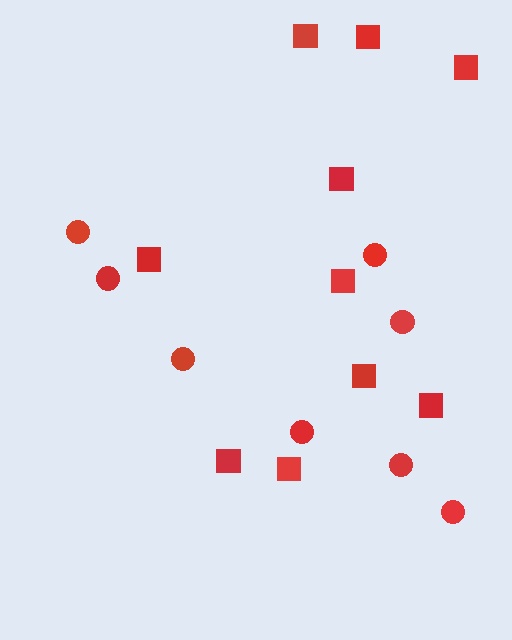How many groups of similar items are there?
There are 2 groups: one group of squares (10) and one group of circles (8).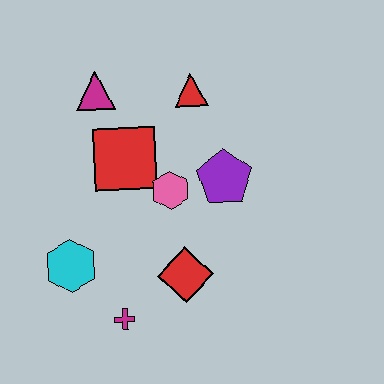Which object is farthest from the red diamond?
The magenta triangle is farthest from the red diamond.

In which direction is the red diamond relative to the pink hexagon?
The red diamond is below the pink hexagon.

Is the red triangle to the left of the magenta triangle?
No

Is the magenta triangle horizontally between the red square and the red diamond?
No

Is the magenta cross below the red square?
Yes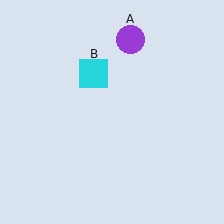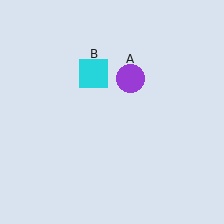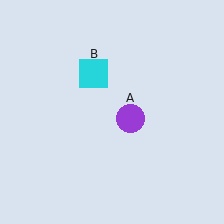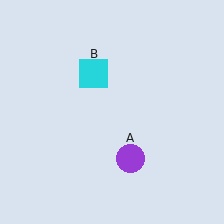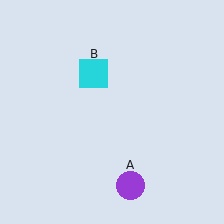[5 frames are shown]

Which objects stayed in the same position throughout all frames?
Cyan square (object B) remained stationary.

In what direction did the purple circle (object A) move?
The purple circle (object A) moved down.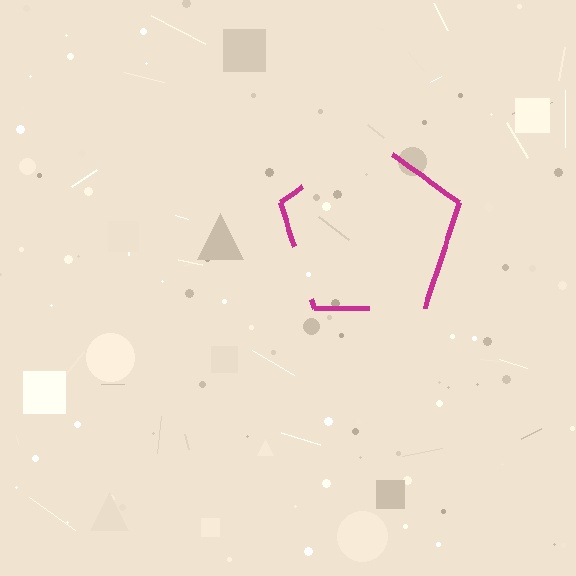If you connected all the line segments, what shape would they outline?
They would outline a pentagon.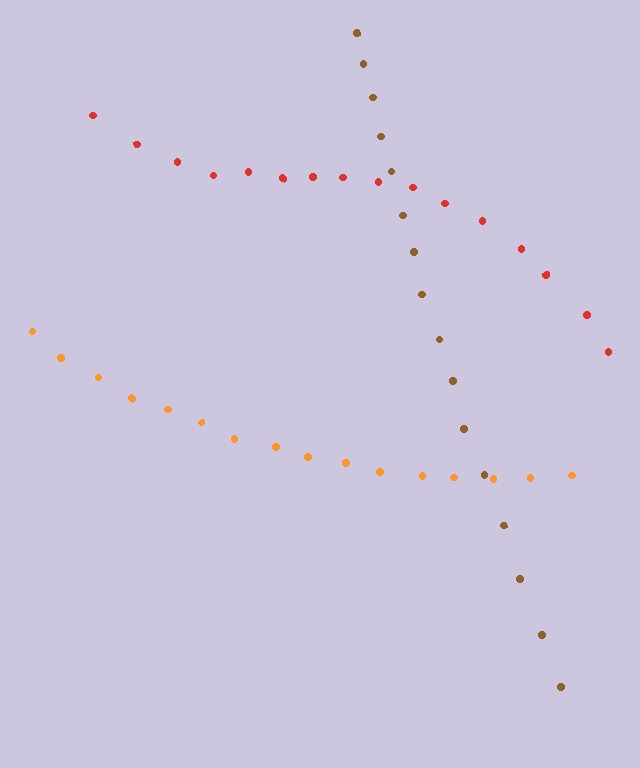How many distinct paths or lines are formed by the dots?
There are 3 distinct paths.